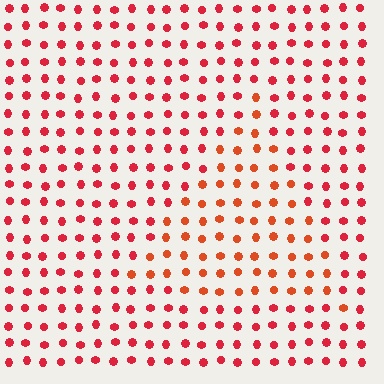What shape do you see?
I see a triangle.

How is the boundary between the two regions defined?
The boundary is defined purely by a slight shift in hue (about 22 degrees). Spacing, size, and orientation are identical on both sides.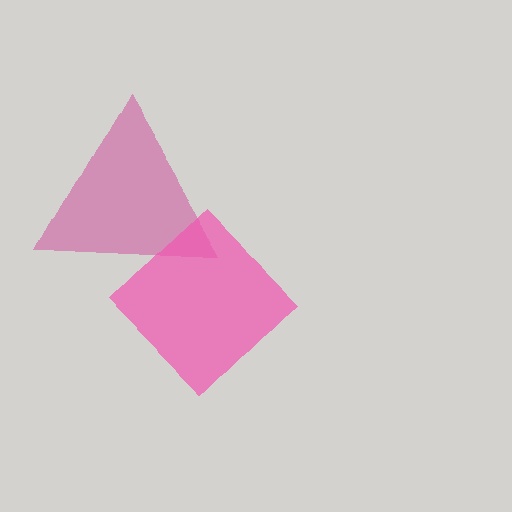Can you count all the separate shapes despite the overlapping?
Yes, there are 2 separate shapes.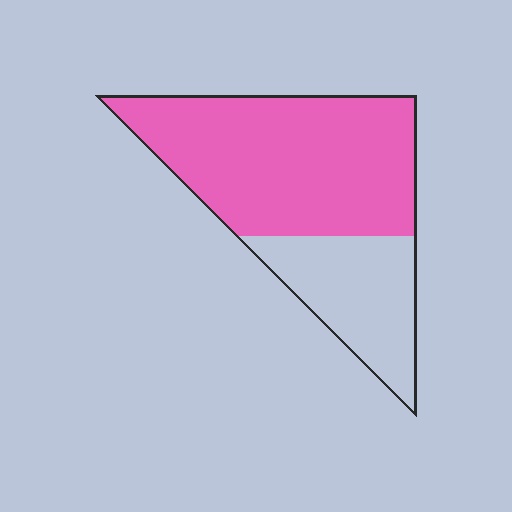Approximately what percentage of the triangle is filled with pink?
Approximately 70%.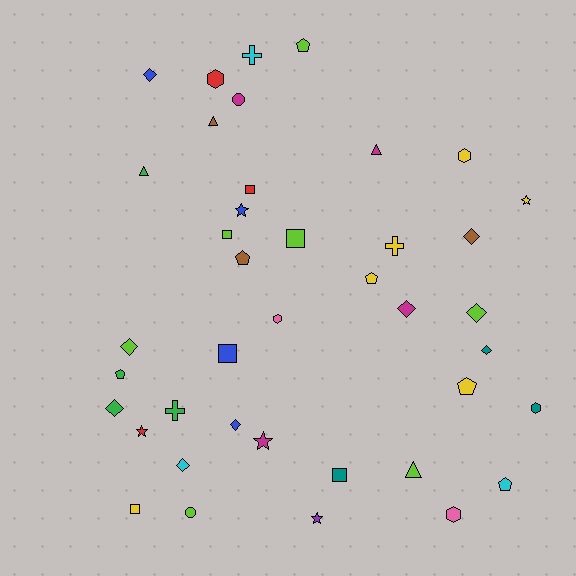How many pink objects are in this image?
There are 2 pink objects.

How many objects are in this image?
There are 40 objects.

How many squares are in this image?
There are 6 squares.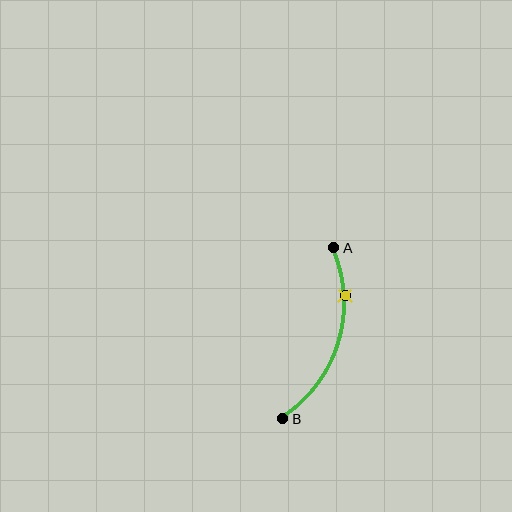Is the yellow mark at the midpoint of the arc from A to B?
No. The yellow mark lies on the arc but is closer to endpoint A. The arc midpoint would be at the point on the curve equidistant along the arc from both A and B.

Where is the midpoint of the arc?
The arc midpoint is the point on the curve farthest from the straight line joining A and B. It sits to the right of that line.